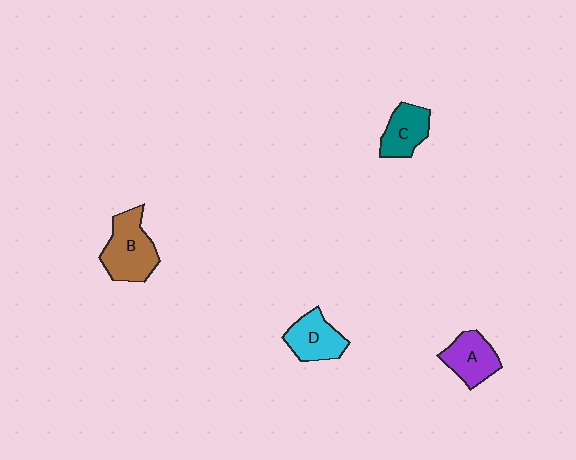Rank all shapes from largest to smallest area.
From largest to smallest: B (brown), D (cyan), A (purple), C (teal).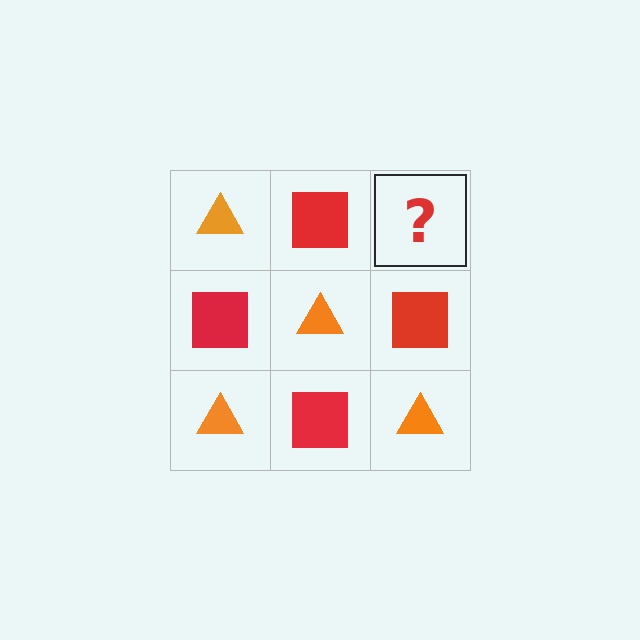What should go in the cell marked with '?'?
The missing cell should contain an orange triangle.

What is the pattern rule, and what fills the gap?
The rule is that it alternates orange triangle and red square in a checkerboard pattern. The gap should be filled with an orange triangle.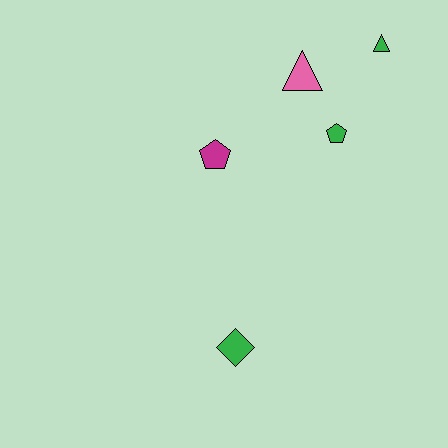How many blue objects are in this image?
There are no blue objects.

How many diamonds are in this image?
There is 1 diamond.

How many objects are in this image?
There are 5 objects.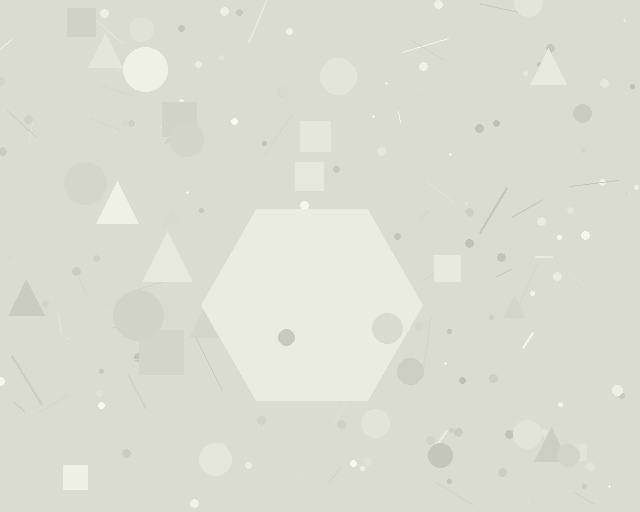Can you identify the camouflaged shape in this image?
The camouflaged shape is a hexagon.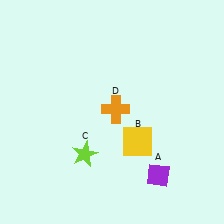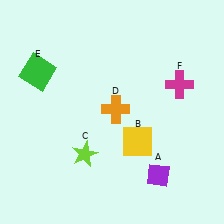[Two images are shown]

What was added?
A green square (E), a magenta cross (F) were added in Image 2.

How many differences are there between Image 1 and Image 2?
There are 2 differences between the two images.